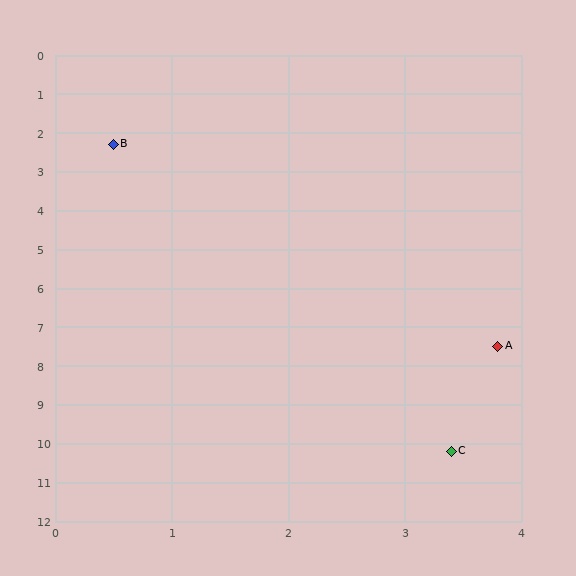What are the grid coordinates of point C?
Point C is at approximately (3.4, 10.2).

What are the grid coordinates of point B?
Point B is at approximately (0.5, 2.3).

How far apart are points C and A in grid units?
Points C and A are about 2.7 grid units apart.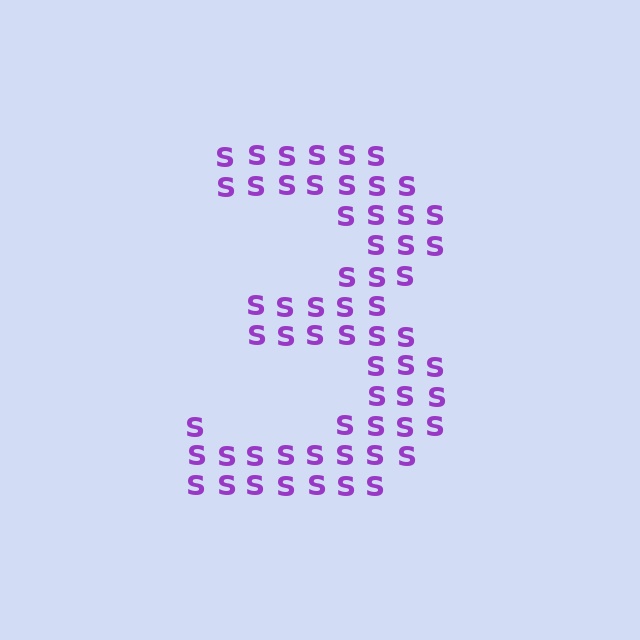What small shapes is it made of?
It is made of small letter S's.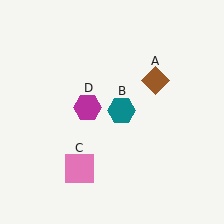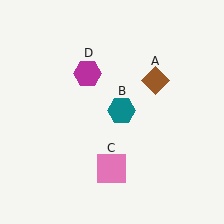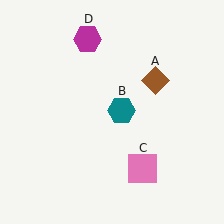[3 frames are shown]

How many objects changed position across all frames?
2 objects changed position: pink square (object C), magenta hexagon (object D).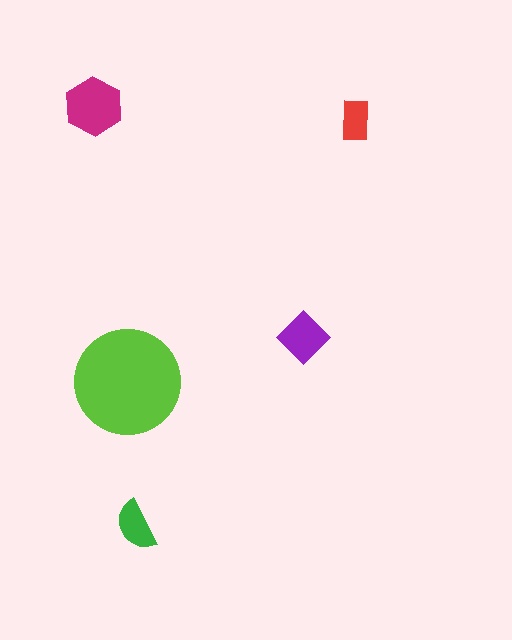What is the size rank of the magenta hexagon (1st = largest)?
2nd.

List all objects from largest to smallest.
The lime circle, the magenta hexagon, the purple diamond, the green semicircle, the red rectangle.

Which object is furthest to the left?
The magenta hexagon is leftmost.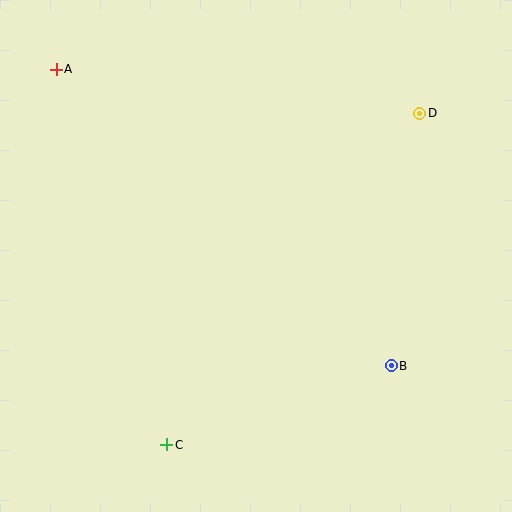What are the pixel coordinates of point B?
Point B is at (391, 366).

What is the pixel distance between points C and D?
The distance between C and D is 417 pixels.